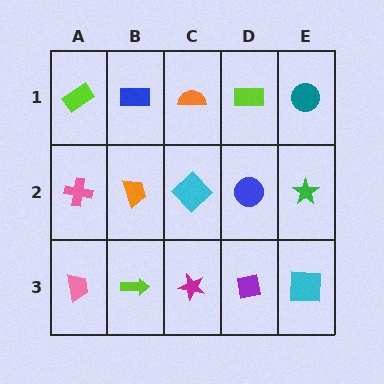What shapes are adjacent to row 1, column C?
A cyan diamond (row 2, column C), a blue rectangle (row 1, column B), a lime rectangle (row 1, column D).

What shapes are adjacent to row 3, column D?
A blue circle (row 2, column D), a magenta star (row 3, column C), a cyan square (row 3, column E).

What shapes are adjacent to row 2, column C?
An orange semicircle (row 1, column C), a magenta star (row 3, column C), an orange trapezoid (row 2, column B), a blue circle (row 2, column D).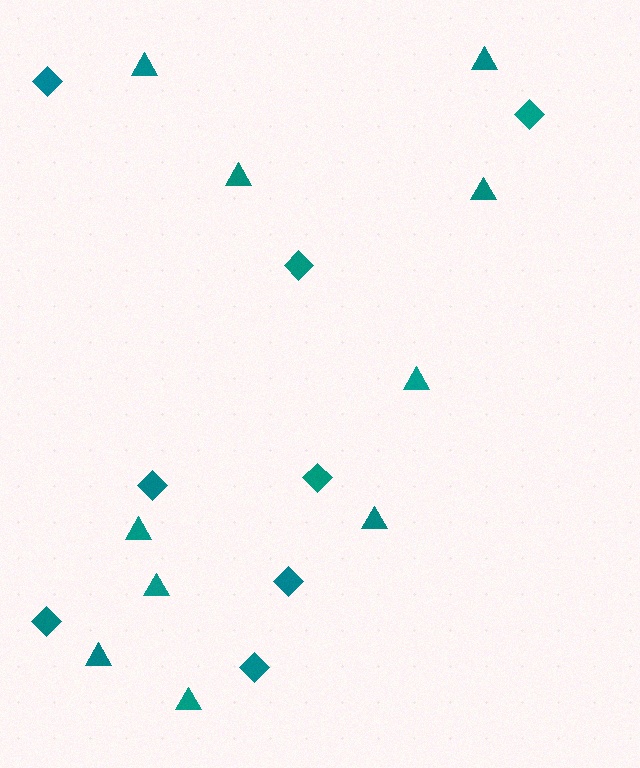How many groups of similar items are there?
There are 2 groups: one group of diamonds (8) and one group of triangles (10).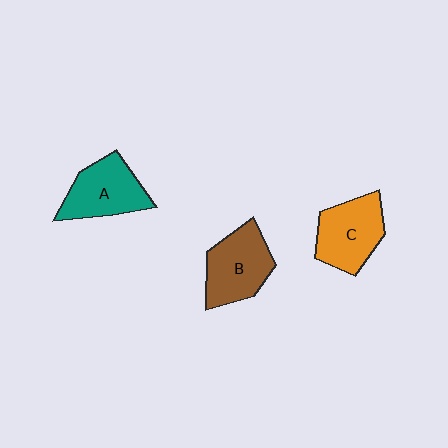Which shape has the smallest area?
Shape A (teal).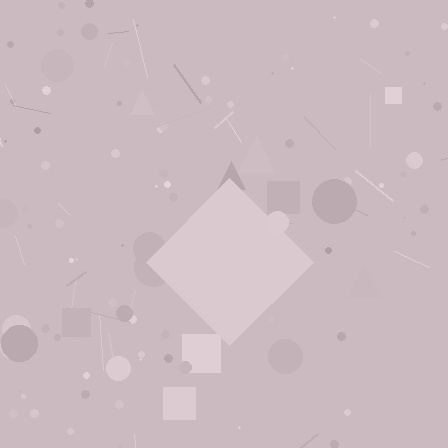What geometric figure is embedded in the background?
A diamond is embedded in the background.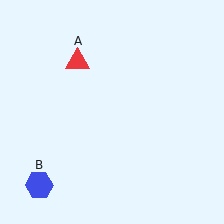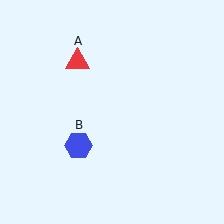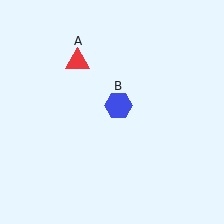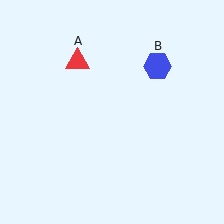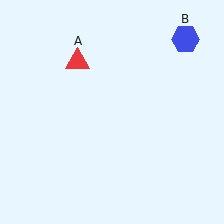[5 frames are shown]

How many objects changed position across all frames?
1 object changed position: blue hexagon (object B).